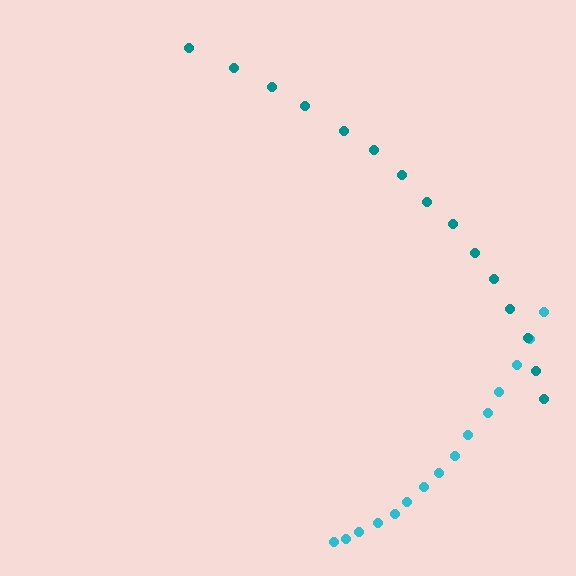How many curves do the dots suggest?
There are 2 distinct paths.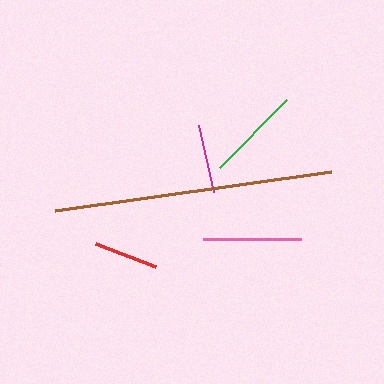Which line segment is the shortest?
The red line is the shortest at approximately 64 pixels.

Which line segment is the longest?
The brown line is the longest at approximately 279 pixels.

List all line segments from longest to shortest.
From longest to shortest: brown, pink, green, magenta, red.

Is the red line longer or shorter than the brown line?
The brown line is longer than the red line.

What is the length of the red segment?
The red segment is approximately 64 pixels long.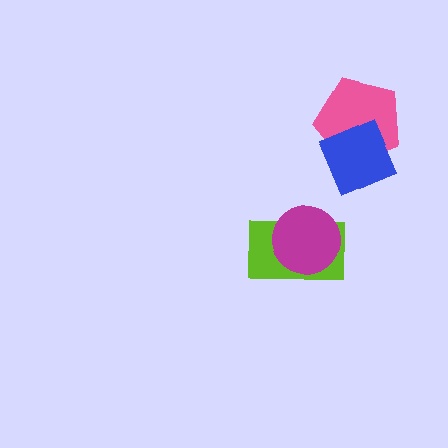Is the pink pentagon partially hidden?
Yes, it is partially covered by another shape.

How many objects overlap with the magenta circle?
1 object overlaps with the magenta circle.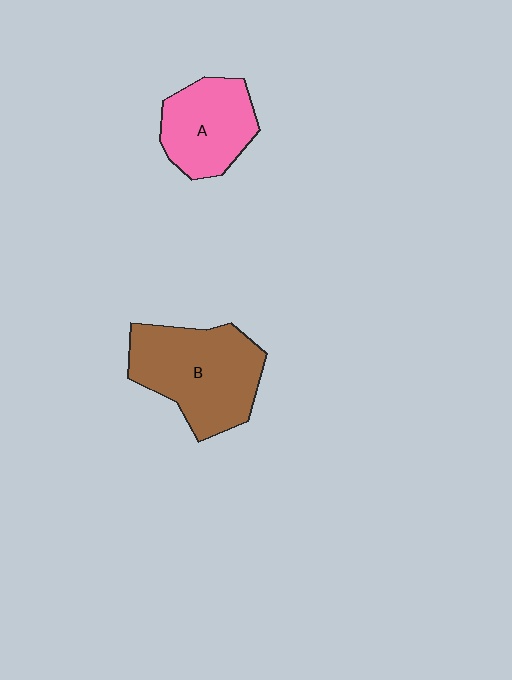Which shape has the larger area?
Shape B (brown).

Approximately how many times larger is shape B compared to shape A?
Approximately 1.4 times.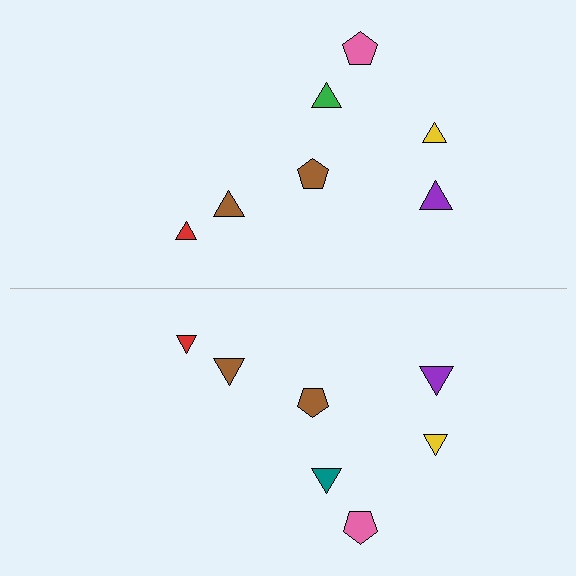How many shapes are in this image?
There are 14 shapes in this image.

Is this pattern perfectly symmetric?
No, the pattern is not perfectly symmetric. The teal triangle on the bottom side breaks the symmetry — its mirror counterpart is green.